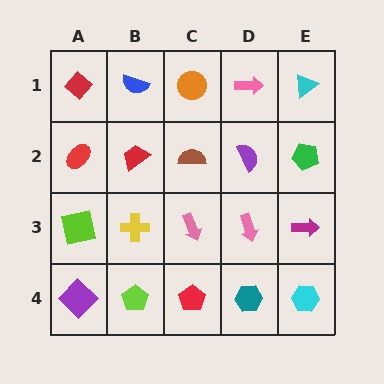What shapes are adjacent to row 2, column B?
A blue semicircle (row 1, column B), a yellow cross (row 3, column B), a red ellipse (row 2, column A), a brown semicircle (row 2, column C).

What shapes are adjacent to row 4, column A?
A lime square (row 3, column A), a lime pentagon (row 4, column B).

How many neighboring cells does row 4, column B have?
3.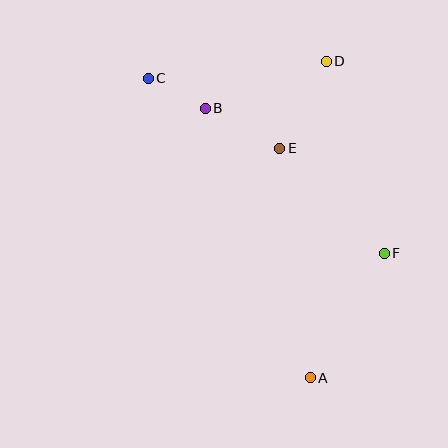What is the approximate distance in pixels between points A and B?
The distance between A and B is approximately 289 pixels.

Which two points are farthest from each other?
Points A and C are farthest from each other.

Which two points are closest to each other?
Points B and C are closest to each other.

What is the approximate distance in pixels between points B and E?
The distance between B and E is approximately 84 pixels.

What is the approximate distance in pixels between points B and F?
The distance between B and F is approximately 230 pixels.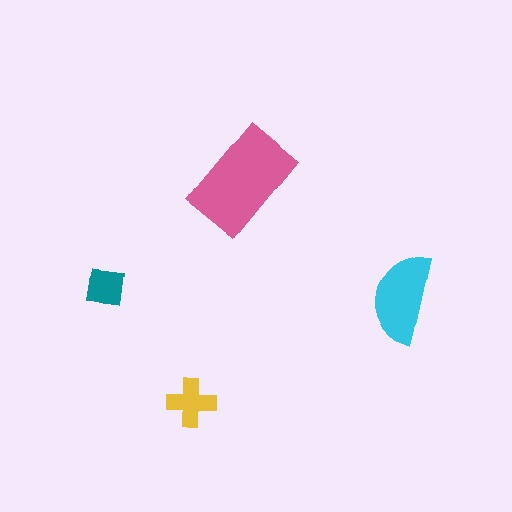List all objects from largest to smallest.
The pink rectangle, the cyan semicircle, the yellow cross, the teal square.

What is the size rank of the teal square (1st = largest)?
4th.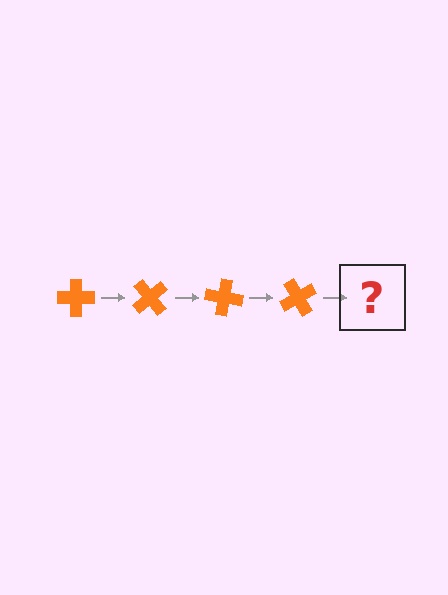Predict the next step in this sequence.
The next step is an orange cross rotated 200 degrees.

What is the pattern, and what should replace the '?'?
The pattern is that the cross rotates 50 degrees each step. The '?' should be an orange cross rotated 200 degrees.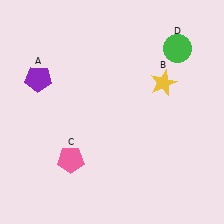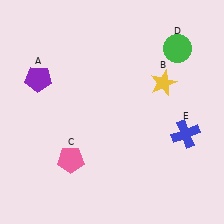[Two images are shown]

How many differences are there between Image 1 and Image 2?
There is 1 difference between the two images.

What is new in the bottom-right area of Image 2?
A blue cross (E) was added in the bottom-right area of Image 2.